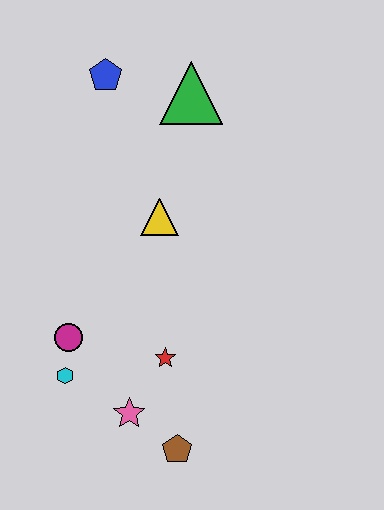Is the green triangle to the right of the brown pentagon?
Yes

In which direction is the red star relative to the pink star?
The red star is above the pink star.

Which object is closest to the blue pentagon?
The green triangle is closest to the blue pentagon.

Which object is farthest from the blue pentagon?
The brown pentagon is farthest from the blue pentagon.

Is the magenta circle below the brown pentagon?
No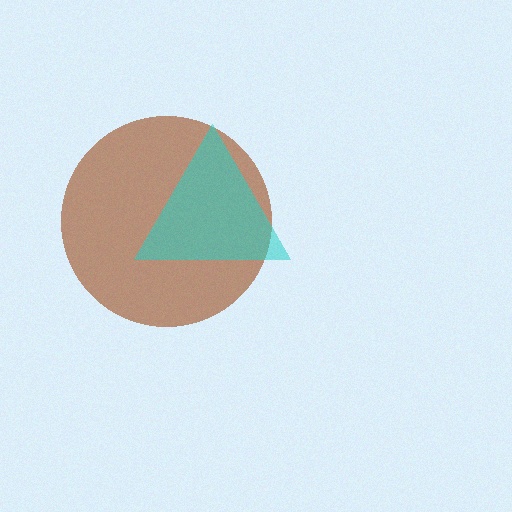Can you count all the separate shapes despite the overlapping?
Yes, there are 2 separate shapes.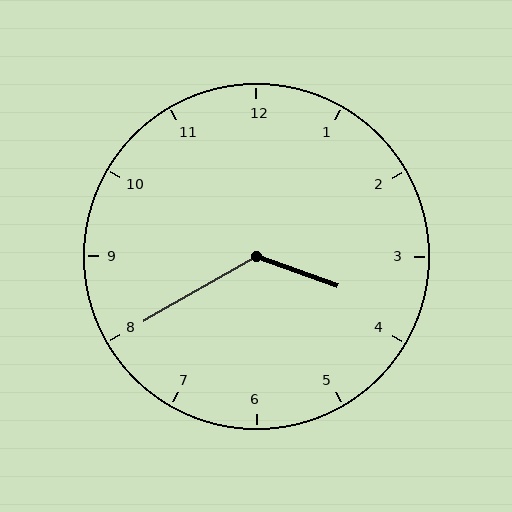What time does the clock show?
3:40.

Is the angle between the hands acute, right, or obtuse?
It is obtuse.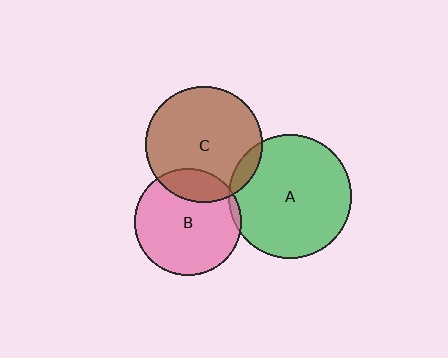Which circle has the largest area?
Circle A (green).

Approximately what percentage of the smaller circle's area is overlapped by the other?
Approximately 10%.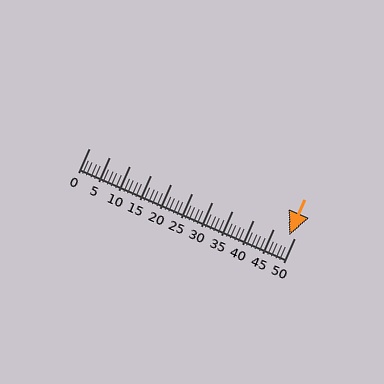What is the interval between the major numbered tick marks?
The major tick marks are spaced 5 units apart.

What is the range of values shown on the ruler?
The ruler shows values from 0 to 50.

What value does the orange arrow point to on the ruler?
The orange arrow points to approximately 49.